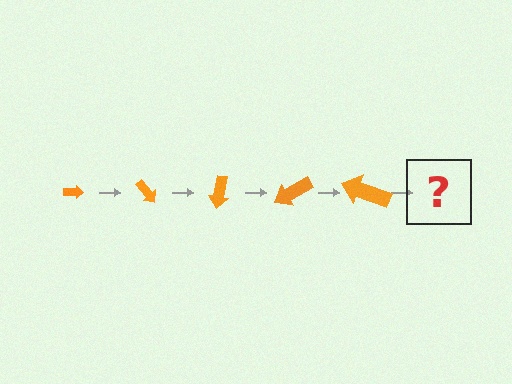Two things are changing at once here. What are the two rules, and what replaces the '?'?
The two rules are that the arrow grows larger each step and it rotates 50 degrees each step. The '?' should be an arrow, larger than the previous one and rotated 250 degrees from the start.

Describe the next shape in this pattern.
It should be an arrow, larger than the previous one and rotated 250 degrees from the start.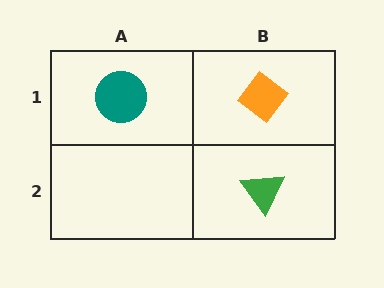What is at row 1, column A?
A teal circle.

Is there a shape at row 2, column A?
No, that cell is empty.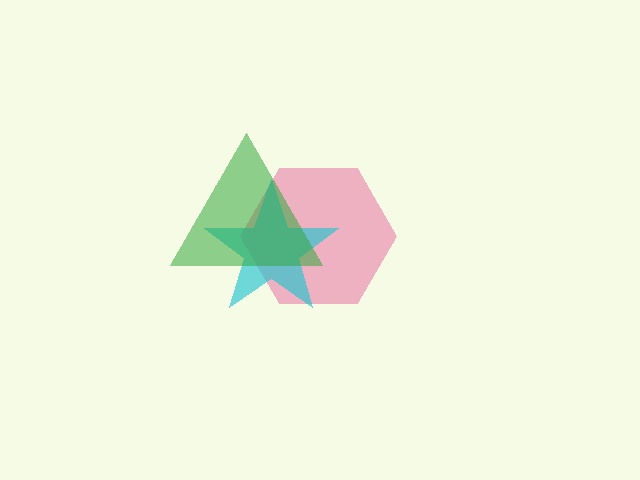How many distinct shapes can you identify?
There are 3 distinct shapes: a pink hexagon, a cyan star, a green triangle.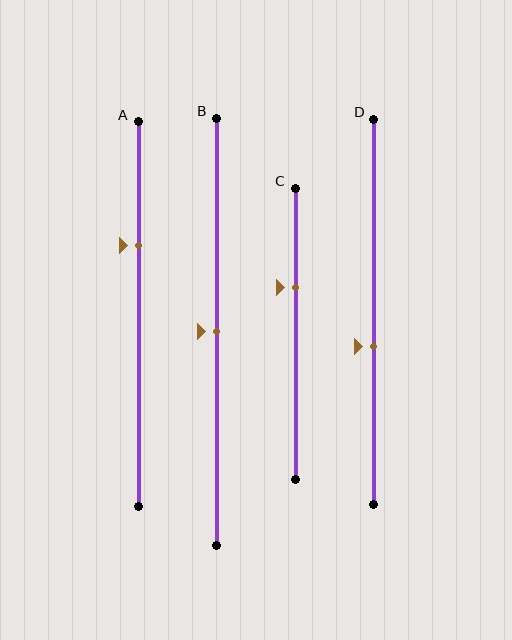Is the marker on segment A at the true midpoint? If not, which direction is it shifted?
No, the marker on segment A is shifted upward by about 18% of the segment length.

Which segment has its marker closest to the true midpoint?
Segment B has its marker closest to the true midpoint.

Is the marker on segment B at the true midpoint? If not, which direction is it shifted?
Yes, the marker on segment B is at the true midpoint.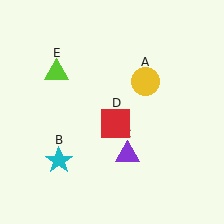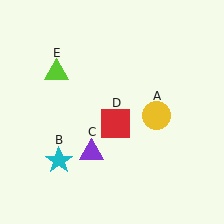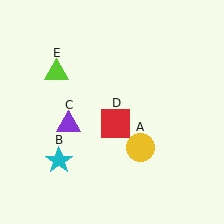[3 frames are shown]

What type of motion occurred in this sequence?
The yellow circle (object A), purple triangle (object C) rotated clockwise around the center of the scene.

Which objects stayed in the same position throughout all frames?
Cyan star (object B) and red square (object D) and lime triangle (object E) remained stationary.